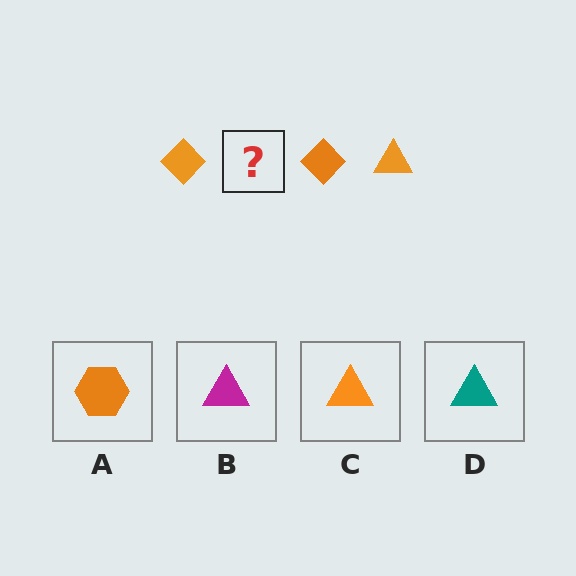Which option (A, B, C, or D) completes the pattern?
C.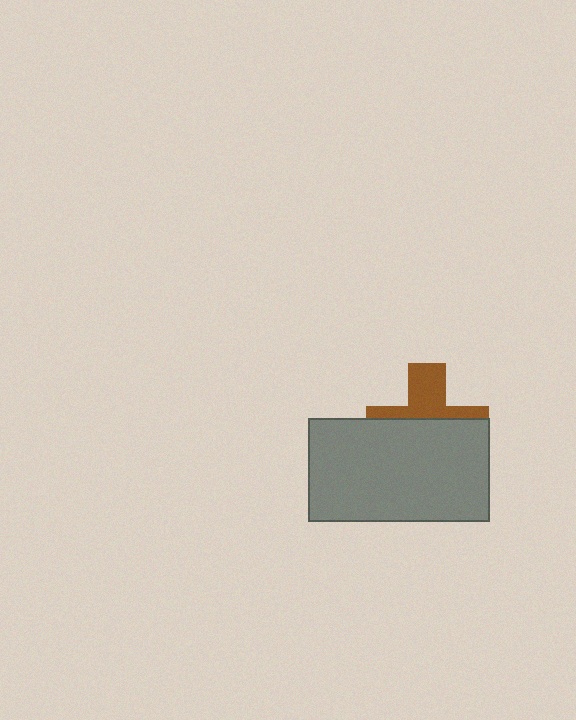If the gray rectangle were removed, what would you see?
You would see the complete brown cross.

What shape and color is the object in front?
The object in front is a gray rectangle.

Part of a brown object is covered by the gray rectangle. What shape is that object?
It is a cross.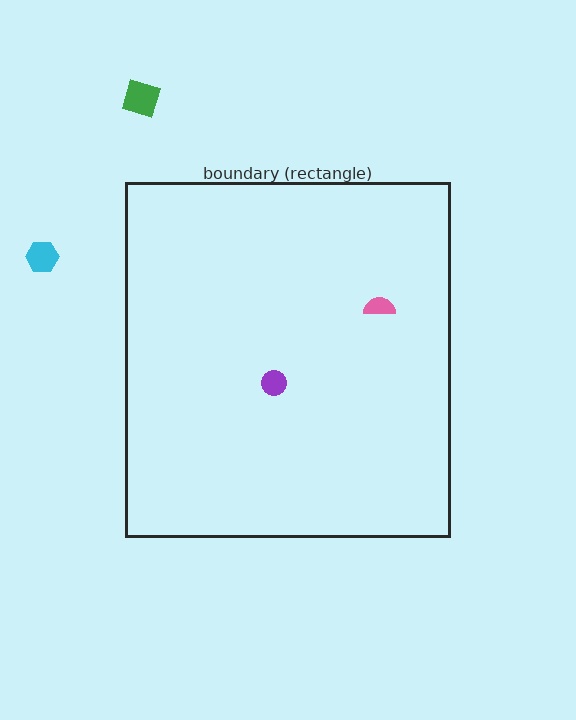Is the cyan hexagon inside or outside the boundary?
Outside.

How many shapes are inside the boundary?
2 inside, 2 outside.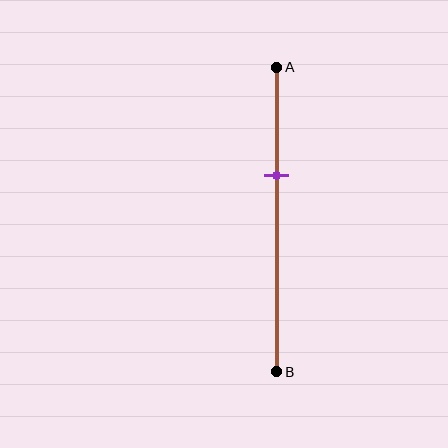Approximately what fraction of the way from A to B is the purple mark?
The purple mark is approximately 35% of the way from A to B.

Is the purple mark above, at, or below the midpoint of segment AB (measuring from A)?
The purple mark is above the midpoint of segment AB.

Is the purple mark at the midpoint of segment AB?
No, the mark is at about 35% from A, not at the 50% midpoint.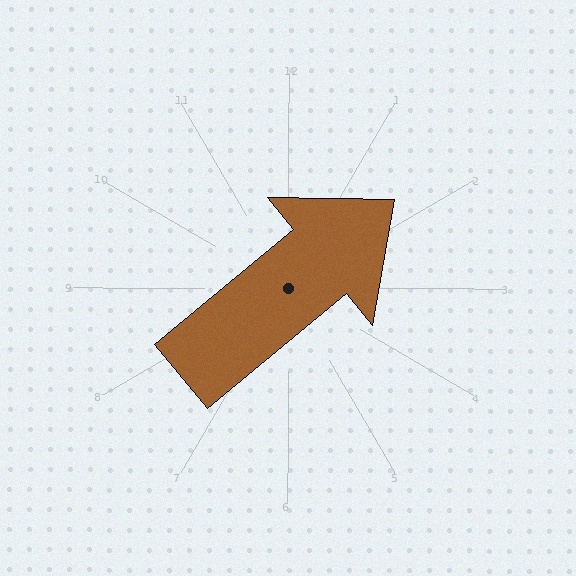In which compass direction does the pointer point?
Northeast.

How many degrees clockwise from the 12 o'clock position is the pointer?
Approximately 50 degrees.